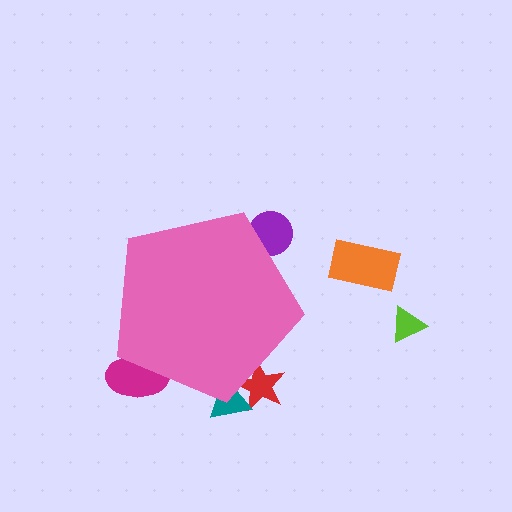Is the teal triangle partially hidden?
Yes, the teal triangle is partially hidden behind the pink pentagon.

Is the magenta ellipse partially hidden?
Yes, the magenta ellipse is partially hidden behind the pink pentagon.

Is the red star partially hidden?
Yes, the red star is partially hidden behind the pink pentagon.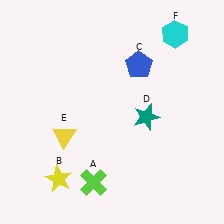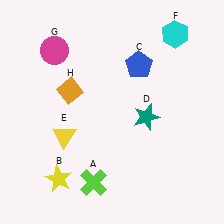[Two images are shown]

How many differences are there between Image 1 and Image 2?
There are 2 differences between the two images.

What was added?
A magenta circle (G), an orange diamond (H) were added in Image 2.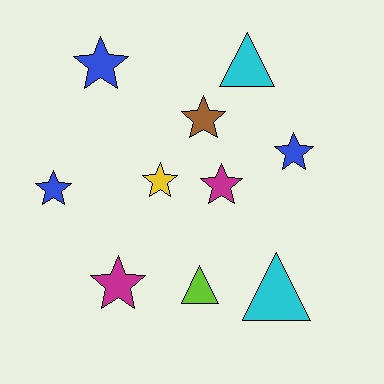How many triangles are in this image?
There are 3 triangles.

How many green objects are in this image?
There are no green objects.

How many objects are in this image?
There are 10 objects.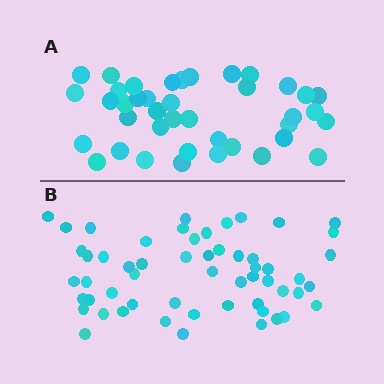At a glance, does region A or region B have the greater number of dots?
Region B (the bottom region) has more dots.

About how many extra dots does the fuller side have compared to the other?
Region B has approximately 15 more dots than region A.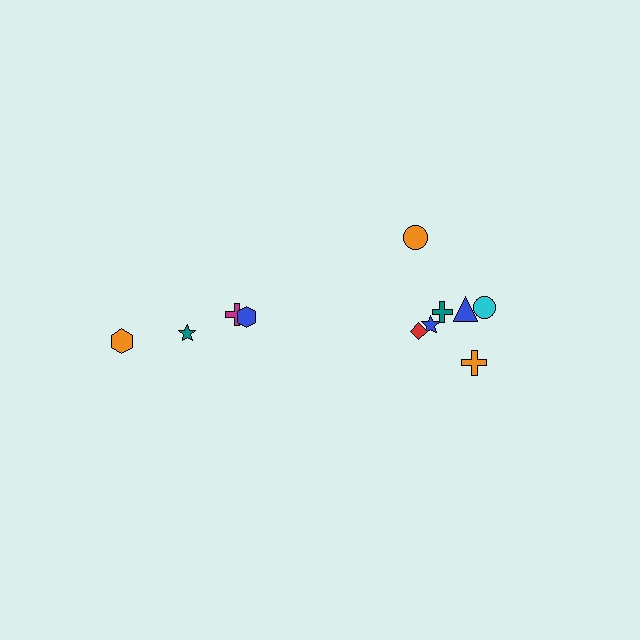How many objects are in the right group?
There are 7 objects.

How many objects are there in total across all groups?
There are 11 objects.